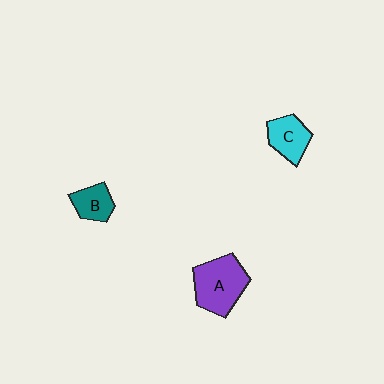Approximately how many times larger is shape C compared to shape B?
Approximately 1.2 times.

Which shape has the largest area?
Shape A (purple).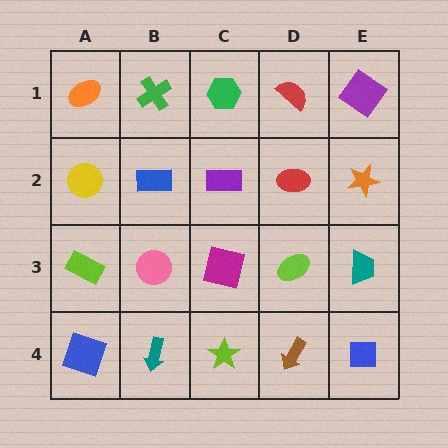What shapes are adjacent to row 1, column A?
A yellow circle (row 2, column A), a green cross (row 1, column B).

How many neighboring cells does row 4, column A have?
2.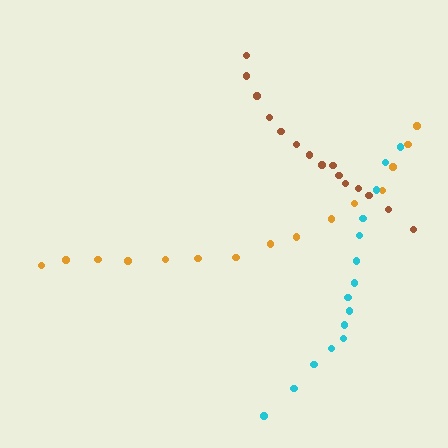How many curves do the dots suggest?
There are 3 distinct paths.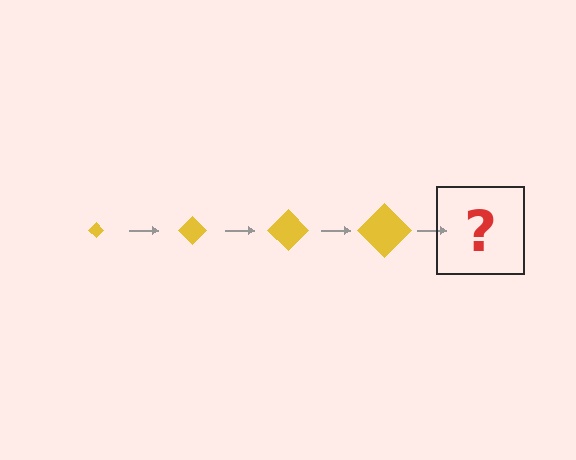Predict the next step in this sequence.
The next step is a yellow diamond, larger than the previous one.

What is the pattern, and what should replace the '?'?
The pattern is that the diamond gets progressively larger each step. The '?' should be a yellow diamond, larger than the previous one.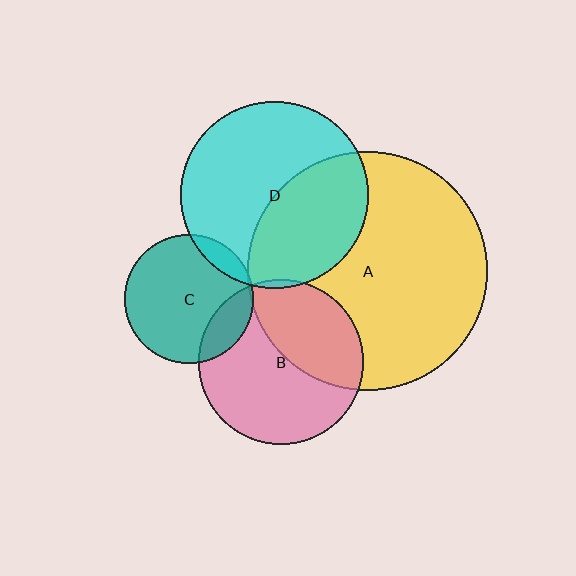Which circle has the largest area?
Circle A (yellow).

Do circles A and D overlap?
Yes.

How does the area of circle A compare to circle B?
Approximately 2.1 times.